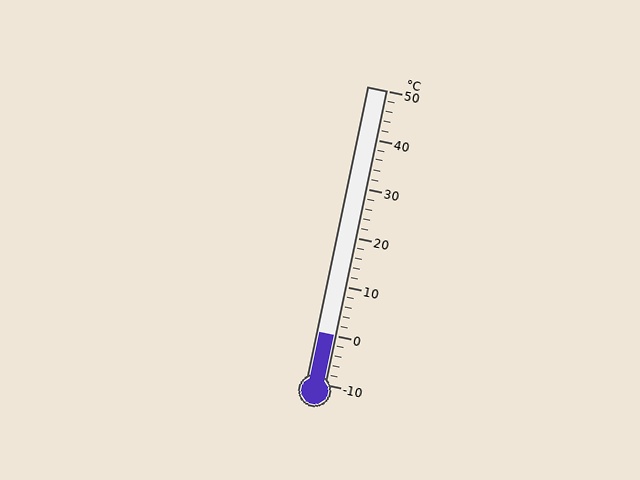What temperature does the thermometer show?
The thermometer shows approximately 0°C.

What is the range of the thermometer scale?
The thermometer scale ranges from -10°C to 50°C.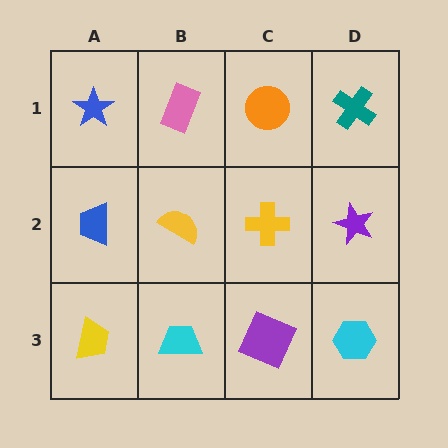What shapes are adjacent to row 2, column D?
A teal cross (row 1, column D), a cyan hexagon (row 3, column D), a yellow cross (row 2, column C).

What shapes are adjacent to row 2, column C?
An orange circle (row 1, column C), a purple square (row 3, column C), a yellow semicircle (row 2, column B), a purple star (row 2, column D).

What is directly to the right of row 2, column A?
A yellow semicircle.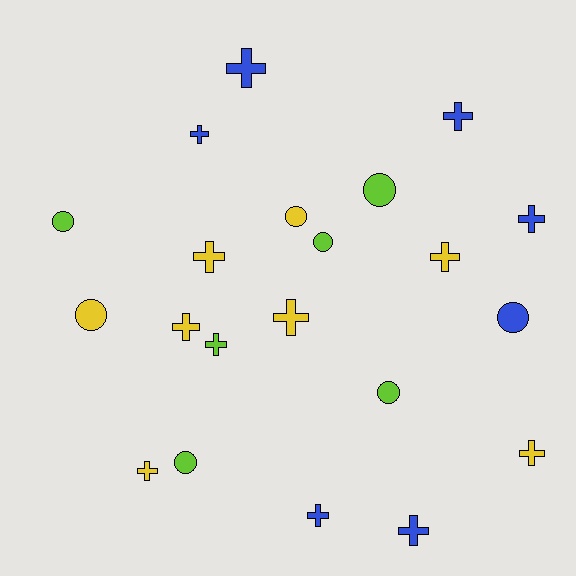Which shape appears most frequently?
Cross, with 13 objects.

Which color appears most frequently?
Yellow, with 8 objects.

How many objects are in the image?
There are 21 objects.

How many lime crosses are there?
There is 1 lime cross.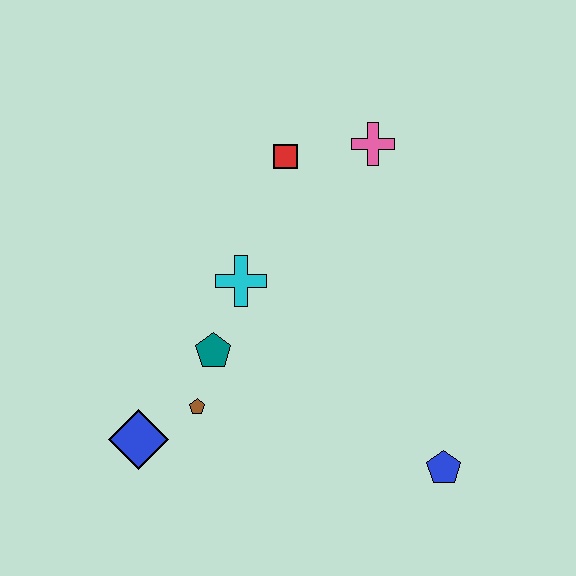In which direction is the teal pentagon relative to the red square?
The teal pentagon is below the red square.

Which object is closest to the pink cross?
The red square is closest to the pink cross.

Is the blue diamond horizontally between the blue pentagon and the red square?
No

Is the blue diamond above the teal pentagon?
No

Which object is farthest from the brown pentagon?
The pink cross is farthest from the brown pentagon.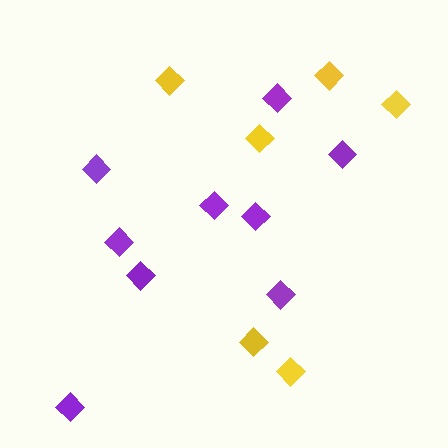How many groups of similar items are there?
There are 2 groups: one group of yellow diamonds (6) and one group of purple diamonds (9).